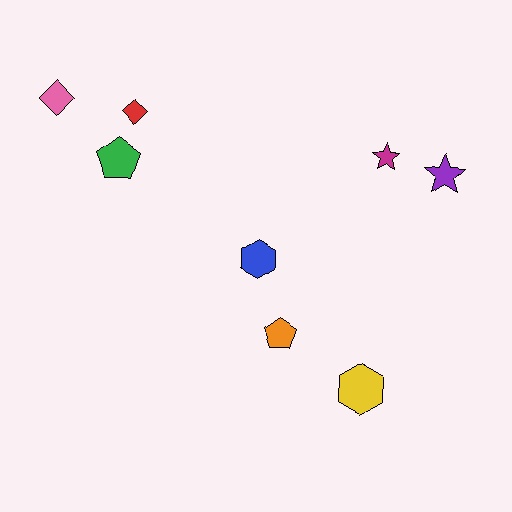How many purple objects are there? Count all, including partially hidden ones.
There is 1 purple object.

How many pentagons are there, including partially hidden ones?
There are 2 pentagons.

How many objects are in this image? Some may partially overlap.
There are 8 objects.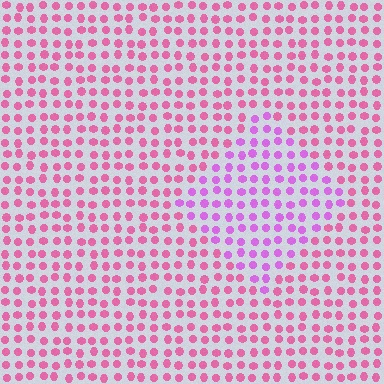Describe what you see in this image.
The image is filled with small pink elements in a uniform arrangement. A diamond-shaped region is visible where the elements are tinted to a slightly different hue, forming a subtle color boundary.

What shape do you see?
I see a diamond.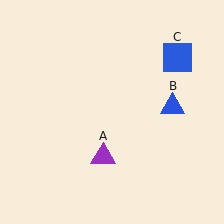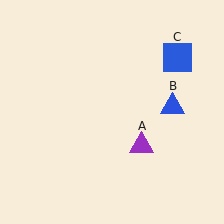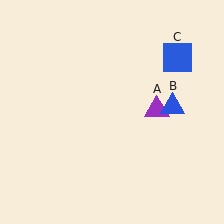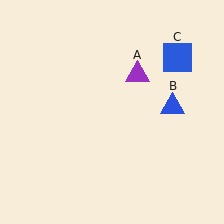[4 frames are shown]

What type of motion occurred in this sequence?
The purple triangle (object A) rotated counterclockwise around the center of the scene.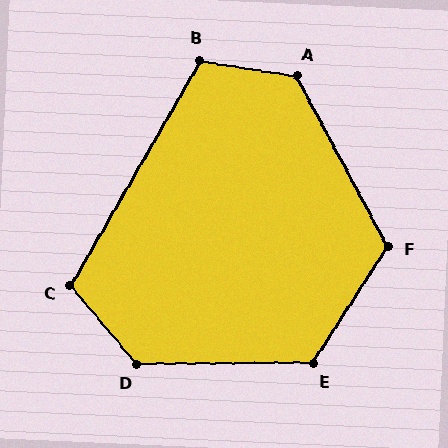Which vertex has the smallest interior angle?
C, at approximately 110 degrees.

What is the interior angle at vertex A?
Approximately 127 degrees (obtuse).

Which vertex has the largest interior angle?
D, at approximately 130 degrees.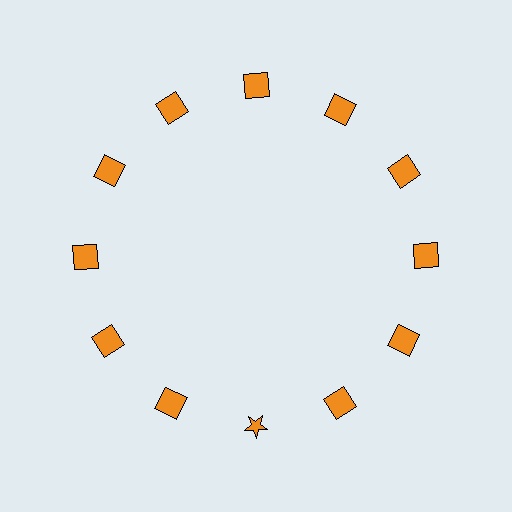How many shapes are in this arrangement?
There are 12 shapes arranged in a ring pattern.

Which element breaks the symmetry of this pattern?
The orange star at roughly the 6 o'clock position breaks the symmetry. All other shapes are orange squares.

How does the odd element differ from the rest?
It has a different shape: star instead of square.